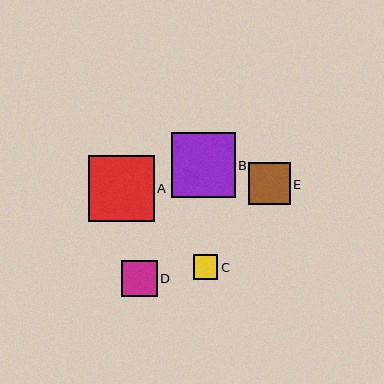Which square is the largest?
Square A is the largest with a size of approximately 66 pixels.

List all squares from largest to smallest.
From largest to smallest: A, B, E, D, C.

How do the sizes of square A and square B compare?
Square A and square B are approximately the same size.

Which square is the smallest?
Square C is the smallest with a size of approximately 25 pixels.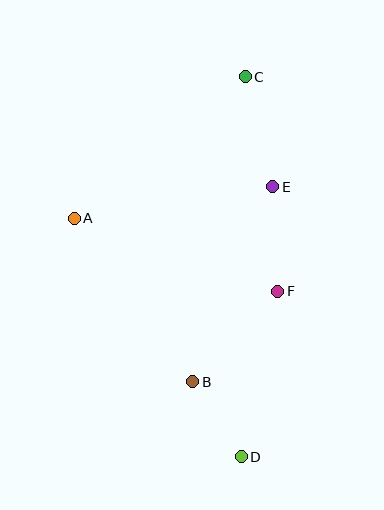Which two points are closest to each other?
Points B and D are closest to each other.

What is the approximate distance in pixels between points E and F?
The distance between E and F is approximately 105 pixels.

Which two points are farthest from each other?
Points C and D are farthest from each other.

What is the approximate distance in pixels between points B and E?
The distance between B and E is approximately 211 pixels.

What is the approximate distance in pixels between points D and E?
The distance between D and E is approximately 272 pixels.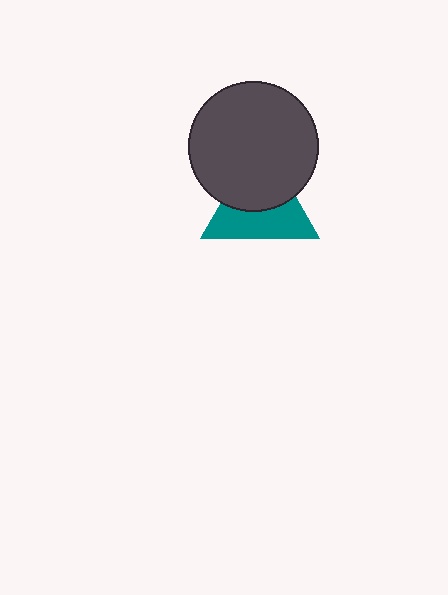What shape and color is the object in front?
The object in front is a dark gray circle.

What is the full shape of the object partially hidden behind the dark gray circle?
The partially hidden object is a teal triangle.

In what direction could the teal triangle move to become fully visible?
The teal triangle could move down. That would shift it out from behind the dark gray circle entirely.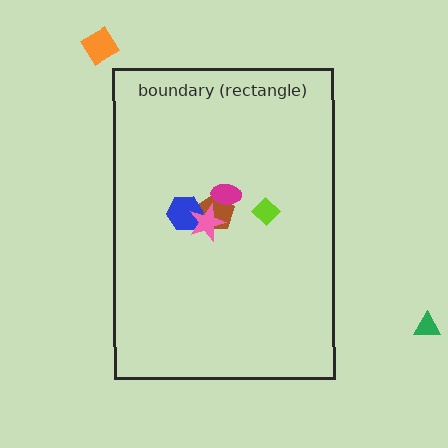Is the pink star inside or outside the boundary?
Inside.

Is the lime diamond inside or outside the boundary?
Inside.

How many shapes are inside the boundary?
5 inside, 2 outside.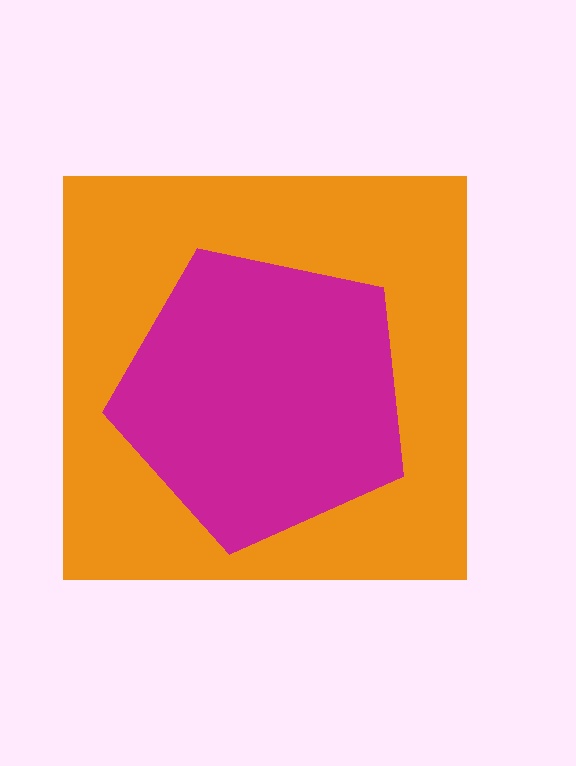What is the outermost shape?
The orange square.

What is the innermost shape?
The magenta pentagon.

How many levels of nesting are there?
2.